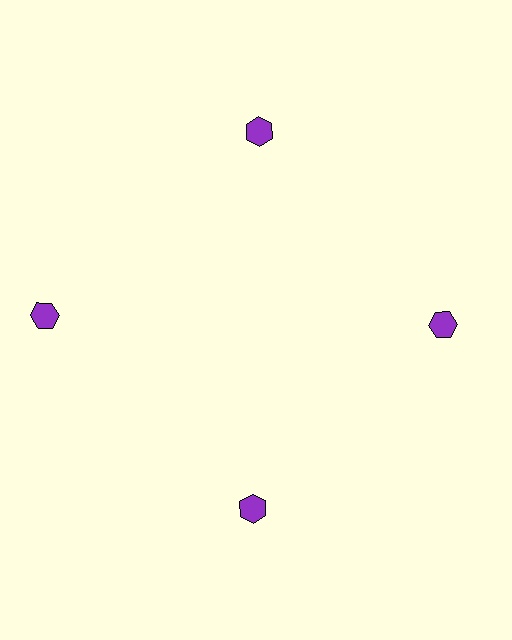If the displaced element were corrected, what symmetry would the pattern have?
It would have 4-fold rotational symmetry — the pattern would map onto itself every 90 degrees.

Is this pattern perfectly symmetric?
No. The 4 purple hexagons are arranged in a ring, but one element near the 9 o'clock position is pushed outward from the center, breaking the 4-fold rotational symmetry.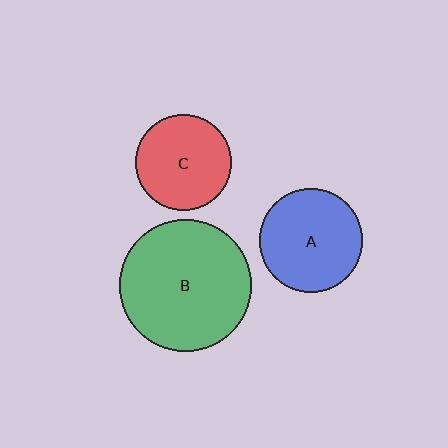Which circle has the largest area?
Circle B (green).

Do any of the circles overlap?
No, none of the circles overlap.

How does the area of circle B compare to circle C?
Approximately 1.9 times.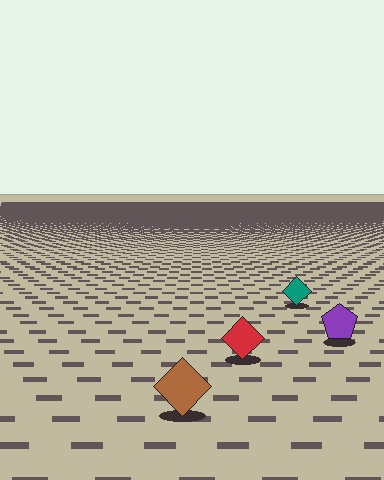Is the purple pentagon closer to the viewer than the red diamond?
No. The red diamond is closer — you can tell from the texture gradient: the ground texture is coarser near it.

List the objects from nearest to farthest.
From nearest to farthest: the brown diamond, the red diamond, the purple pentagon, the teal diamond.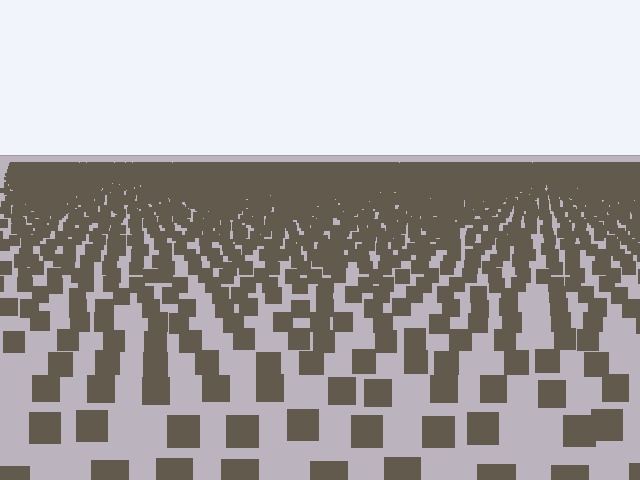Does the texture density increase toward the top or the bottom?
Density increases toward the top.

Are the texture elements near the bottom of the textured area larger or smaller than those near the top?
Larger. Near the bottom, elements are closer to the viewer and appear at a bigger on-screen size.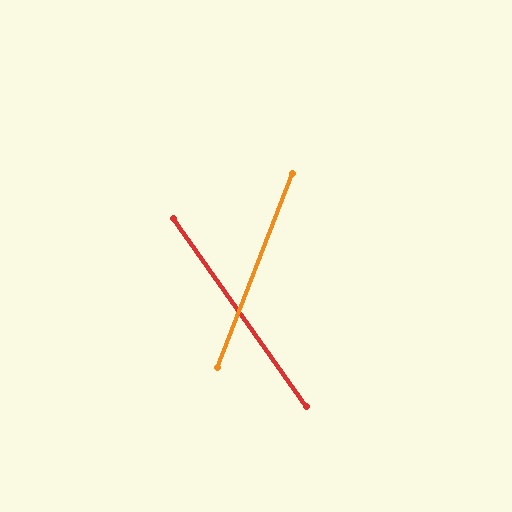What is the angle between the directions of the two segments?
Approximately 56 degrees.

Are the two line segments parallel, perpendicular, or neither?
Neither parallel nor perpendicular — they differ by about 56°.